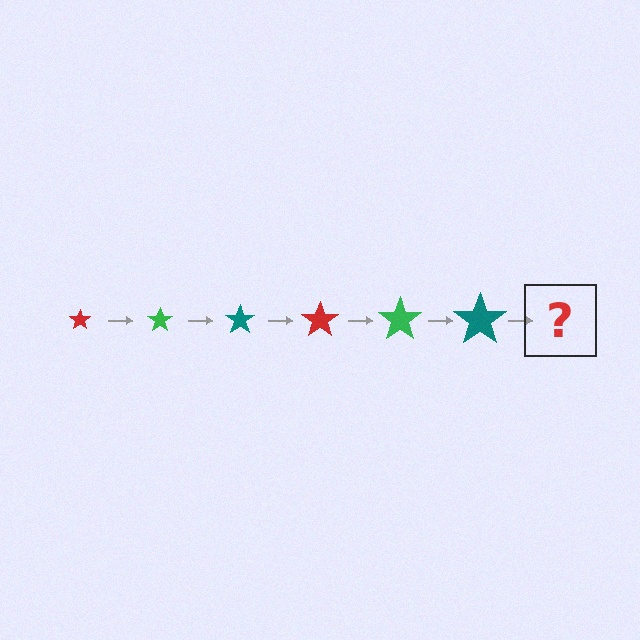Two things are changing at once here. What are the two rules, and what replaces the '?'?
The two rules are that the star grows larger each step and the color cycles through red, green, and teal. The '?' should be a red star, larger than the previous one.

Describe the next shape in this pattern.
It should be a red star, larger than the previous one.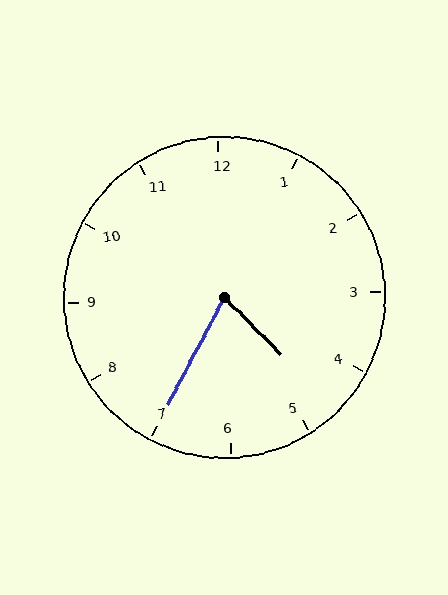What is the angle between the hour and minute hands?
Approximately 72 degrees.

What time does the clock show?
4:35.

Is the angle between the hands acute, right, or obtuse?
It is acute.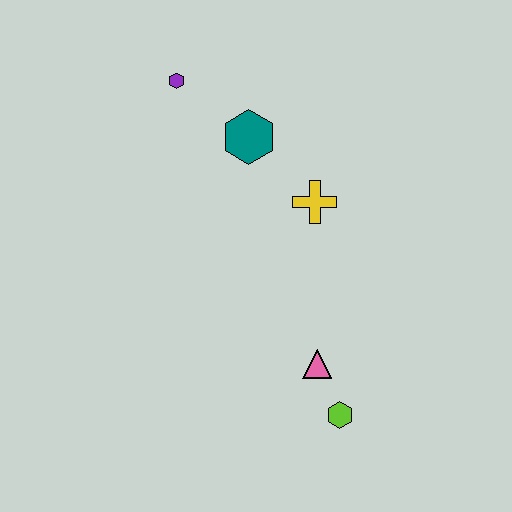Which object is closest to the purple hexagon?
The teal hexagon is closest to the purple hexagon.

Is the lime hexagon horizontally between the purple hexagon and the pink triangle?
No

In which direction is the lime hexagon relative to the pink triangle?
The lime hexagon is below the pink triangle.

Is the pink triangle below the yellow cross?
Yes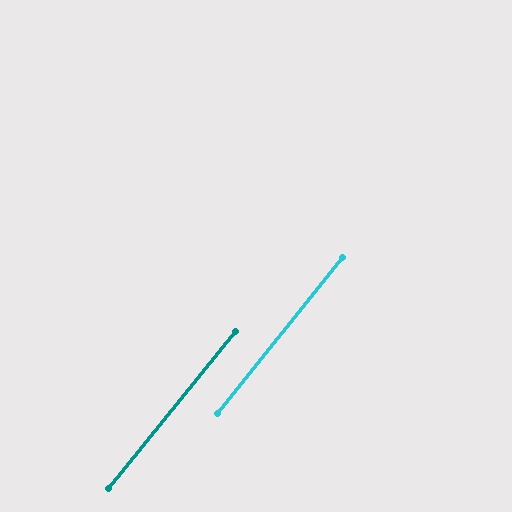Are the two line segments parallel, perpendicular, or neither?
Parallel — their directions differ by only 0.2°.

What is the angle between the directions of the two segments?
Approximately 0 degrees.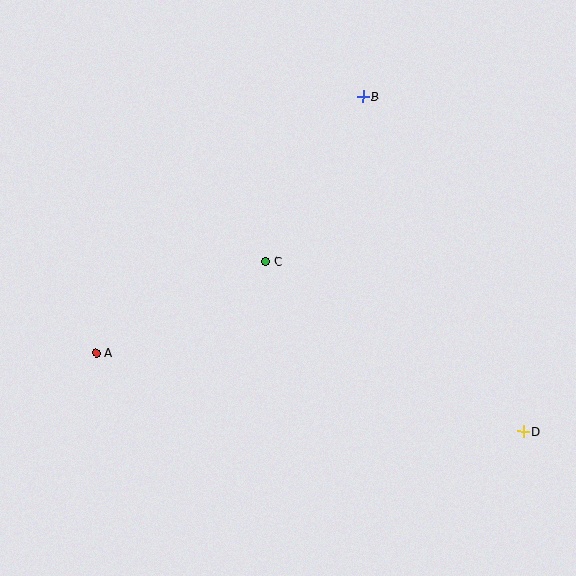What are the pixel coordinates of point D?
Point D is at (523, 431).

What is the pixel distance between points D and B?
The distance between D and B is 371 pixels.